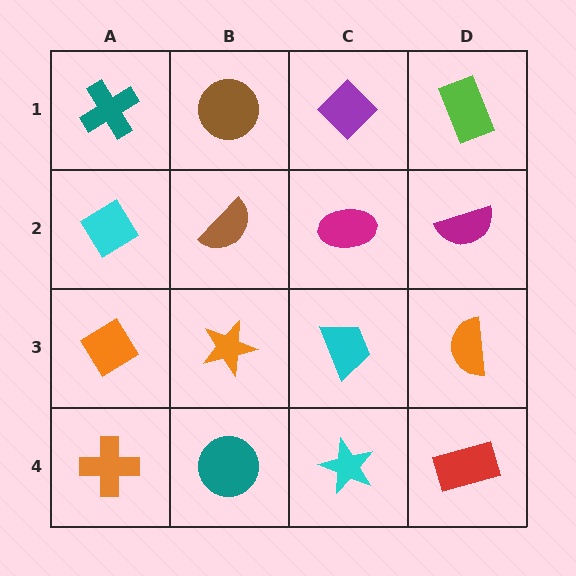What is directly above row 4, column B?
An orange star.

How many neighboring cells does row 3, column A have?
3.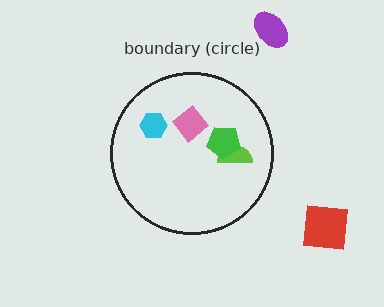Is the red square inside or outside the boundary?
Outside.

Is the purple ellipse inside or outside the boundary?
Outside.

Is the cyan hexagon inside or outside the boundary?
Inside.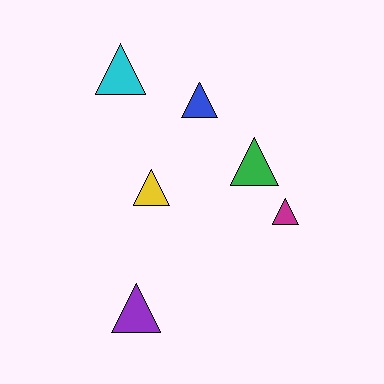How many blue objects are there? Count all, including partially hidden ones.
There is 1 blue object.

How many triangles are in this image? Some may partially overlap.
There are 6 triangles.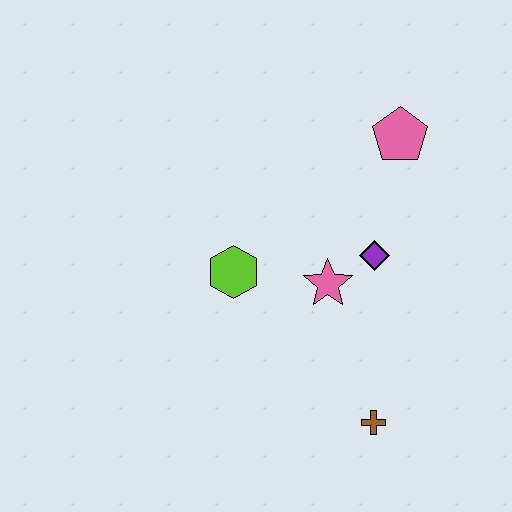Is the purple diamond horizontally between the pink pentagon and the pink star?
Yes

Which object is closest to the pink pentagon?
The purple diamond is closest to the pink pentagon.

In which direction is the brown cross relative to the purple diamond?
The brown cross is below the purple diamond.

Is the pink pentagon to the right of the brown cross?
Yes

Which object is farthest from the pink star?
The pink pentagon is farthest from the pink star.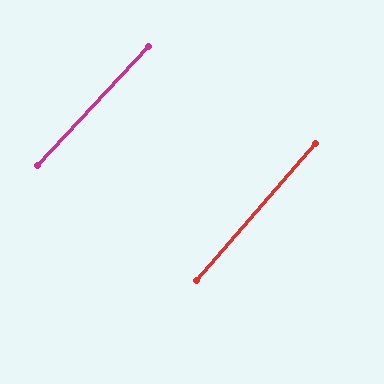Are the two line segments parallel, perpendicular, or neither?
Parallel — their directions differ by only 1.8°.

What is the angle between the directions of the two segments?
Approximately 2 degrees.